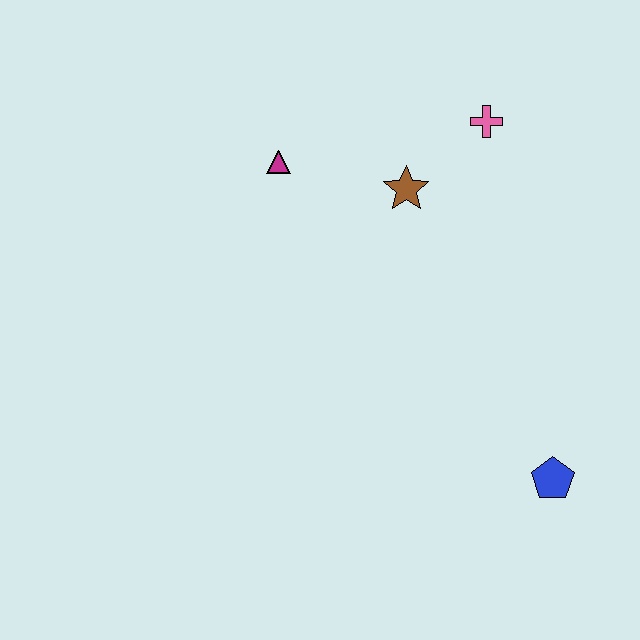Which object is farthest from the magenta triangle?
The blue pentagon is farthest from the magenta triangle.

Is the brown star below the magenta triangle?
Yes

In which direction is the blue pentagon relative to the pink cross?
The blue pentagon is below the pink cross.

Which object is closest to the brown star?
The pink cross is closest to the brown star.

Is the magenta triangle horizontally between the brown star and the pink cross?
No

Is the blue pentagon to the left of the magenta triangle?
No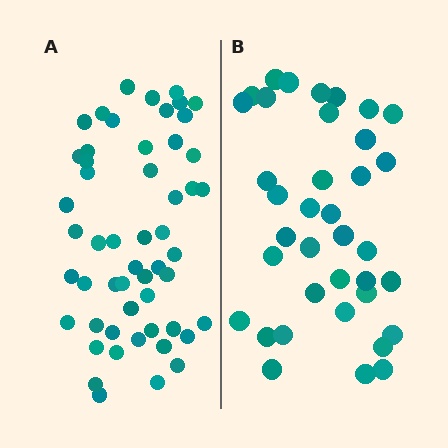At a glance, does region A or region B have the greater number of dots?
Region A (the left region) has more dots.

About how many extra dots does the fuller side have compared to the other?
Region A has approximately 15 more dots than region B.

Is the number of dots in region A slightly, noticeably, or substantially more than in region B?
Region A has noticeably more, but not dramatically so. The ratio is roughly 1.4 to 1.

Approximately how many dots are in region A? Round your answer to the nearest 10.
About 50 dots. (The exact count is 53, which rounds to 50.)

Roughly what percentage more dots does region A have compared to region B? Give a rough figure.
About 45% more.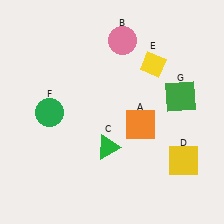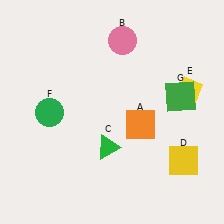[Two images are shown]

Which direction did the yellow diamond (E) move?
The yellow diamond (E) moved right.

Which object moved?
The yellow diamond (E) moved right.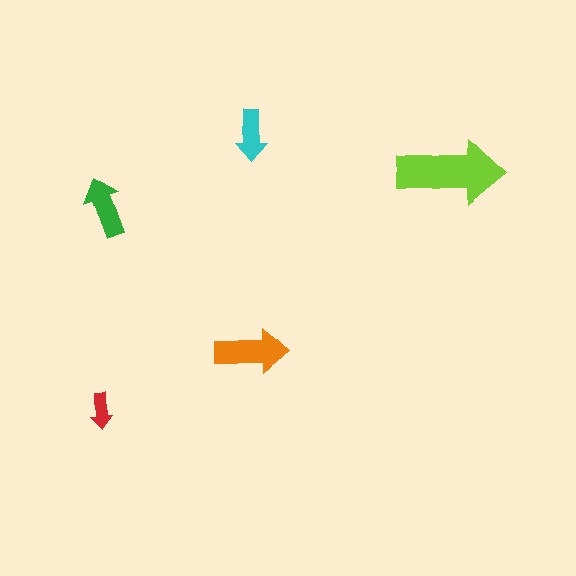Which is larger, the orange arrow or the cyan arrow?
The orange one.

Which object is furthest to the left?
The red arrow is leftmost.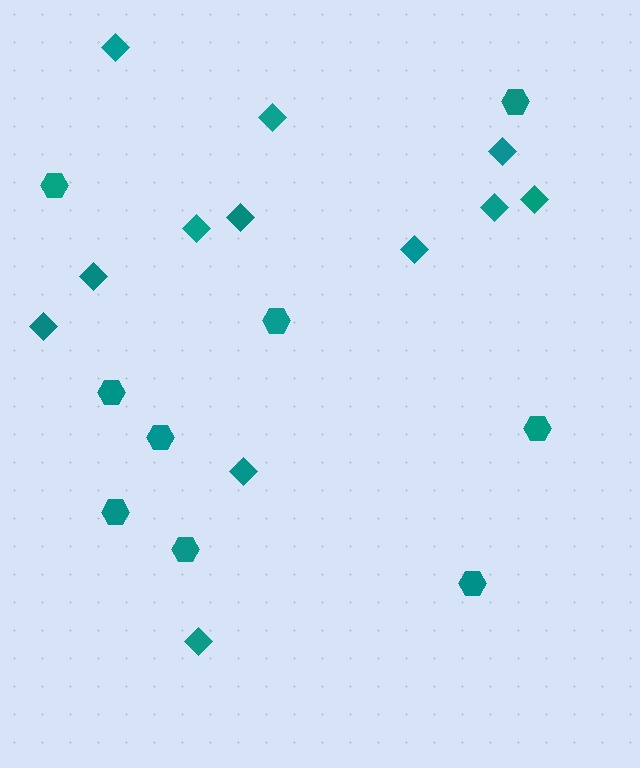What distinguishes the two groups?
There are 2 groups: one group of diamonds (12) and one group of hexagons (9).